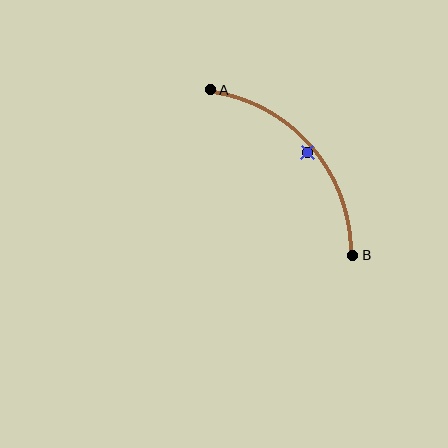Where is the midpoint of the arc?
The arc midpoint is the point on the curve farthest from the straight line joining A and B. It sits above and to the right of that line.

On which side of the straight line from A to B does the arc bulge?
The arc bulges above and to the right of the straight line connecting A and B.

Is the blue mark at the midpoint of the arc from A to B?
No — the blue mark does not lie on the arc at all. It sits slightly inside the curve.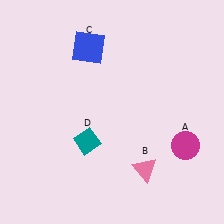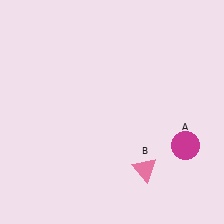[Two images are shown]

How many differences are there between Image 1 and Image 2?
There are 2 differences between the two images.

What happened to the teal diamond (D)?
The teal diamond (D) was removed in Image 2. It was in the bottom-left area of Image 1.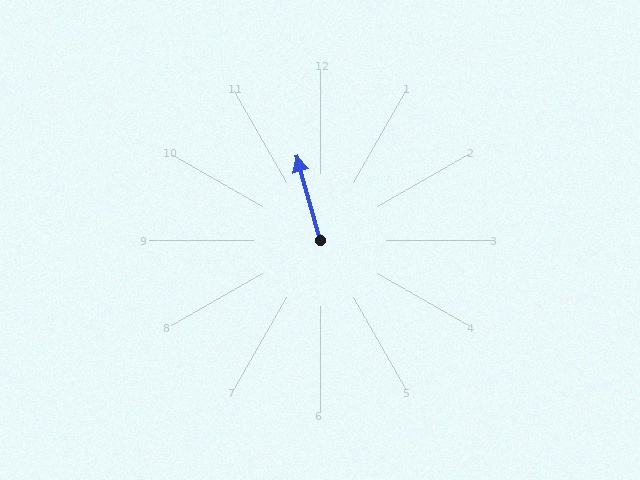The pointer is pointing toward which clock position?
Roughly 11 o'clock.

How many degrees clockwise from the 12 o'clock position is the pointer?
Approximately 344 degrees.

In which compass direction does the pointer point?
North.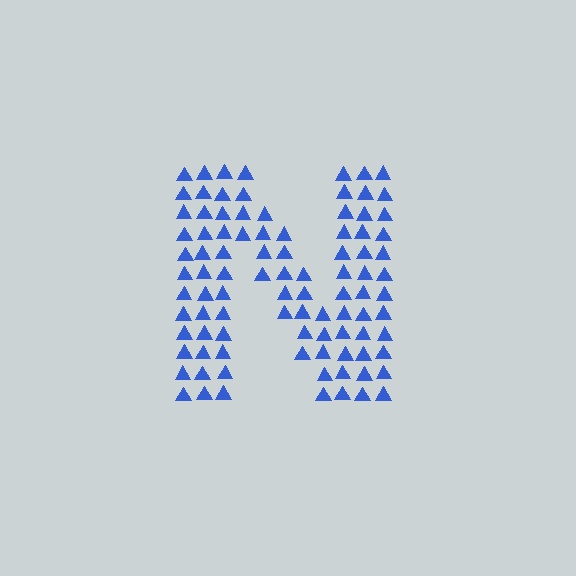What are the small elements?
The small elements are triangles.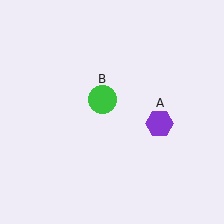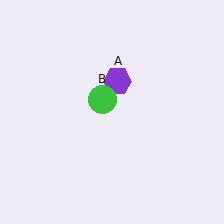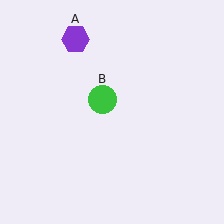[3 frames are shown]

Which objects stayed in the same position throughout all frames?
Green circle (object B) remained stationary.